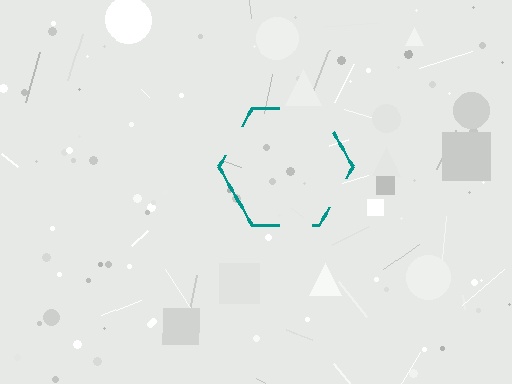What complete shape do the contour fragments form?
The contour fragments form a hexagon.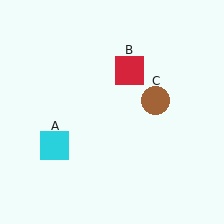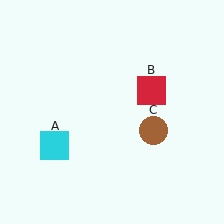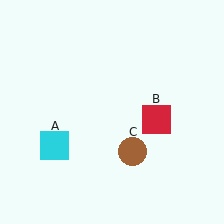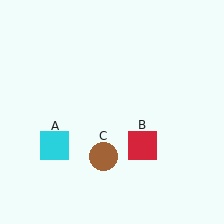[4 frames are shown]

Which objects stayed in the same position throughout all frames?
Cyan square (object A) remained stationary.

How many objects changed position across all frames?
2 objects changed position: red square (object B), brown circle (object C).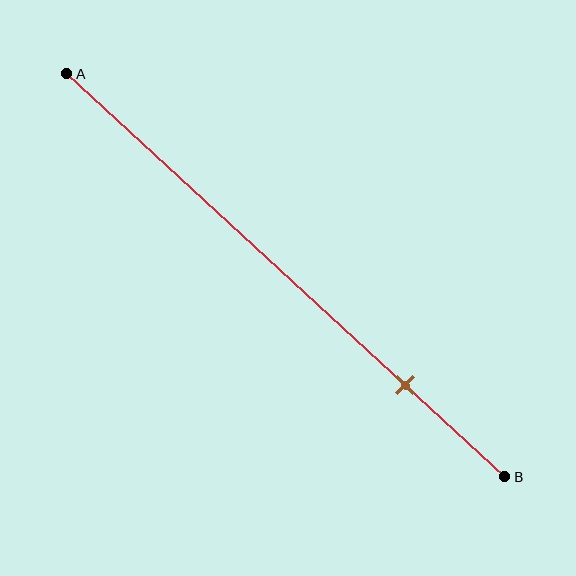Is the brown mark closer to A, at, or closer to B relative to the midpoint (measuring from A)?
The brown mark is closer to point B than the midpoint of segment AB.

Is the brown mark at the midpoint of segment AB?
No, the mark is at about 75% from A, not at the 50% midpoint.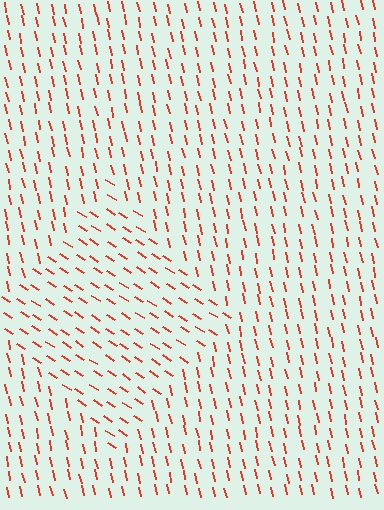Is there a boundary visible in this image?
Yes, there is a texture boundary formed by a change in line orientation.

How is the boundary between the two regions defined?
The boundary is defined purely by a change in line orientation (approximately 45 degrees difference). All lines are the same color and thickness.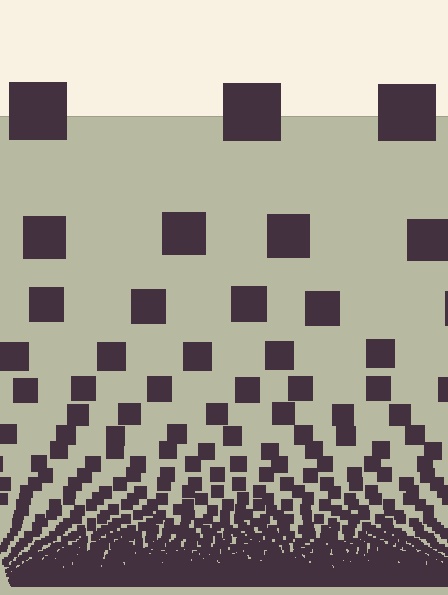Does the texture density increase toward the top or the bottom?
Density increases toward the bottom.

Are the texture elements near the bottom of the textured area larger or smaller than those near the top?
Smaller. The gradient is inverted — elements near the bottom are smaller and denser.